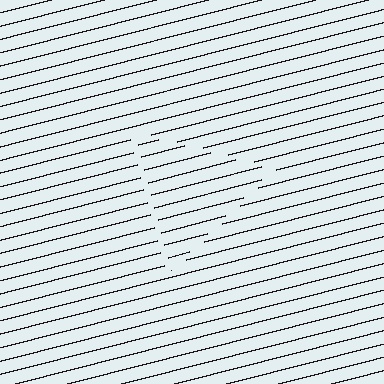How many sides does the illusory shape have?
3 sides — the line-ends trace a triangle.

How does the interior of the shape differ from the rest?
The interior of the shape contains the same grating, shifted by half a period — the contour is defined by the phase discontinuity where line-ends from the inner and outer gratings abut.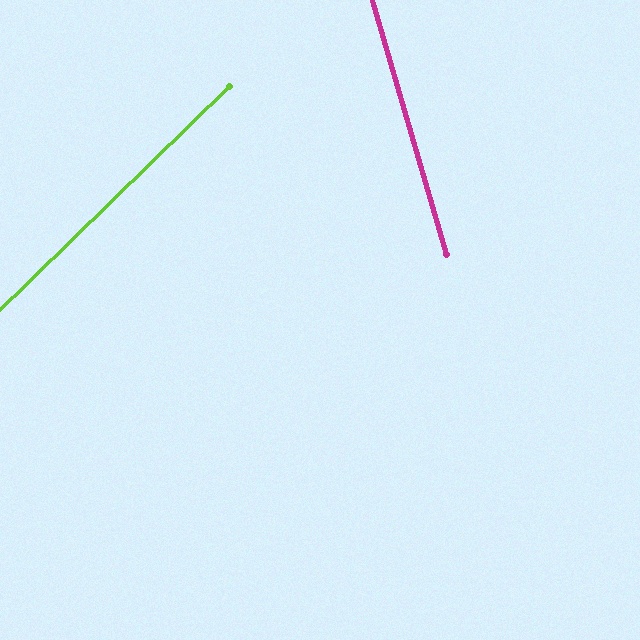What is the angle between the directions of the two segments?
Approximately 62 degrees.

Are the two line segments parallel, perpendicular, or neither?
Neither parallel nor perpendicular — they differ by about 62°.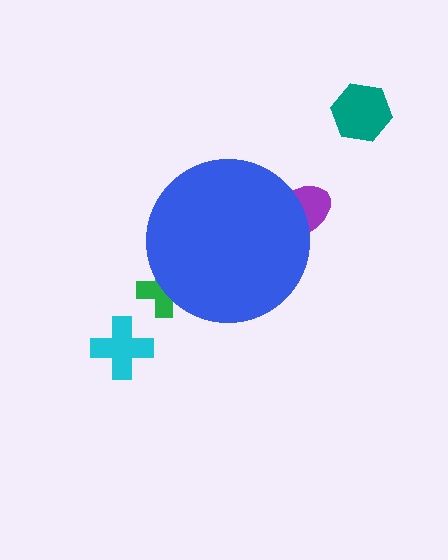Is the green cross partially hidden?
Yes, the green cross is partially hidden behind the blue circle.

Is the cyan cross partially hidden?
No, the cyan cross is fully visible.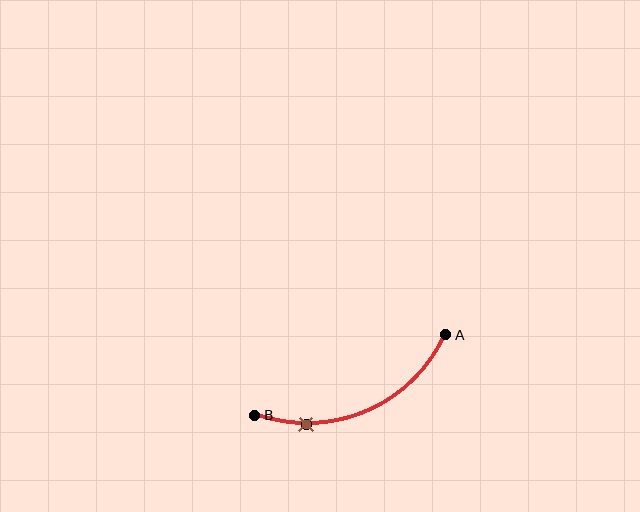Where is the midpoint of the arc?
The arc midpoint is the point on the curve farthest from the straight line joining A and B. It sits below that line.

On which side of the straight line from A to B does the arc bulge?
The arc bulges below the straight line connecting A and B.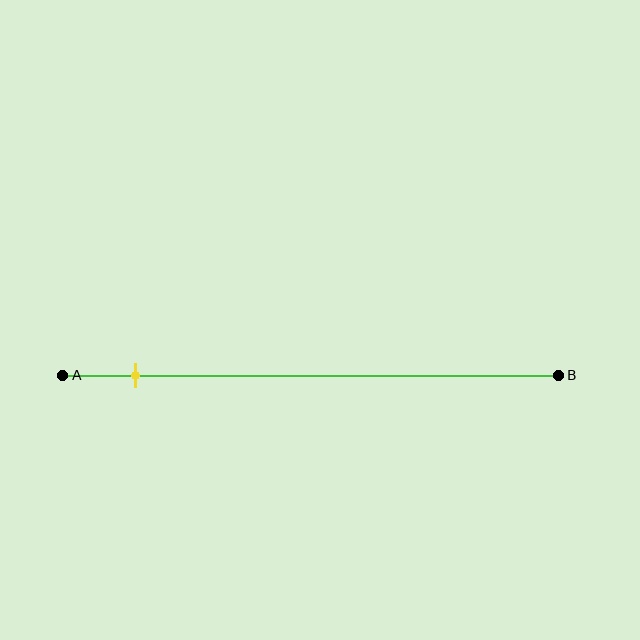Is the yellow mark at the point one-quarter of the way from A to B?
No, the mark is at about 15% from A, not at the 25% one-quarter point.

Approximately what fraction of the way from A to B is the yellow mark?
The yellow mark is approximately 15% of the way from A to B.